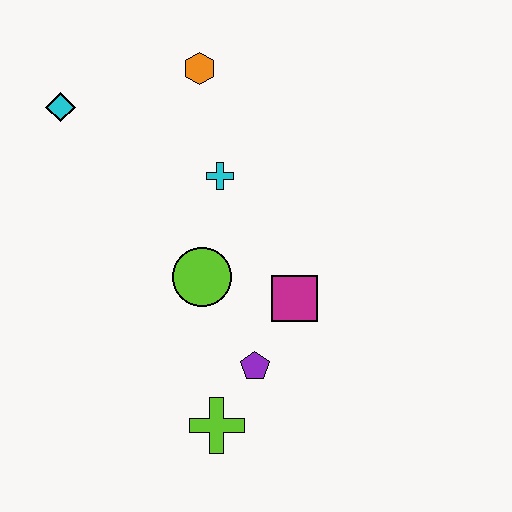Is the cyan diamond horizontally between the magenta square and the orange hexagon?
No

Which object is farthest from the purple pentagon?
The cyan diamond is farthest from the purple pentagon.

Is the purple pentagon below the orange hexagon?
Yes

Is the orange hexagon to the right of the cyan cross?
No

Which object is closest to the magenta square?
The purple pentagon is closest to the magenta square.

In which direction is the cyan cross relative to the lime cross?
The cyan cross is above the lime cross.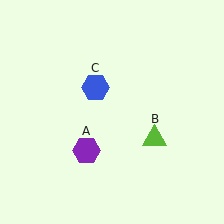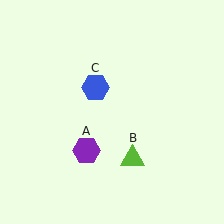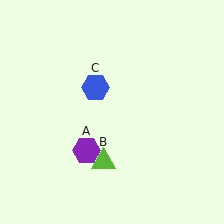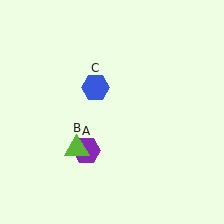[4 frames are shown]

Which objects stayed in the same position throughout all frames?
Purple hexagon (object A) and blue hexagon (object C) remained stationary.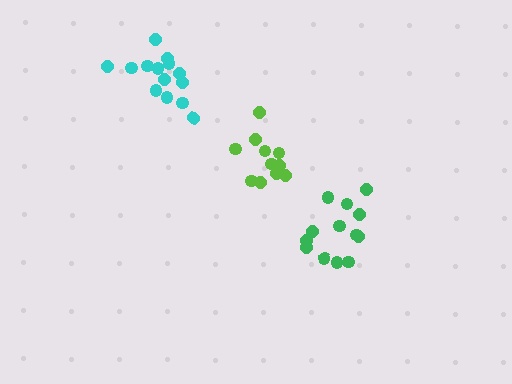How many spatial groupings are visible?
There are 3 spatial groupings.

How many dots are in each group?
Group 1: 14 dots, Group 2: 11 dots, Group 3: 13 dots (38 total).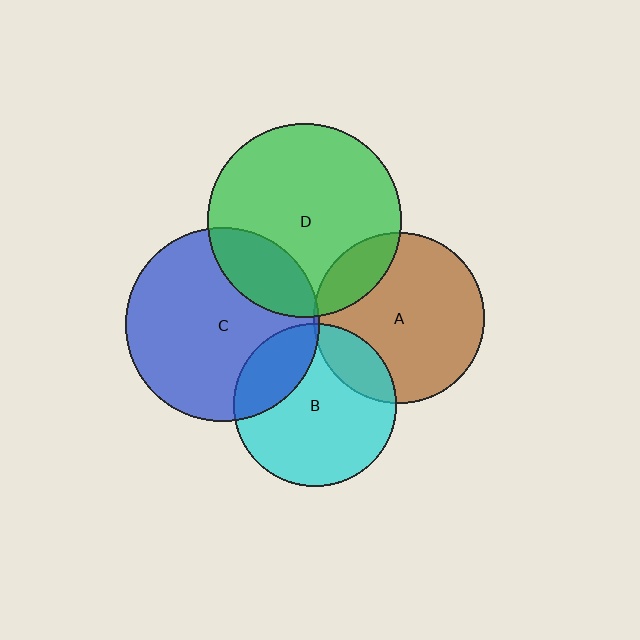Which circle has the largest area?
Circle C (blue).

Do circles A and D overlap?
Yes.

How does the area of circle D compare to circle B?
Approximately 1.4 times.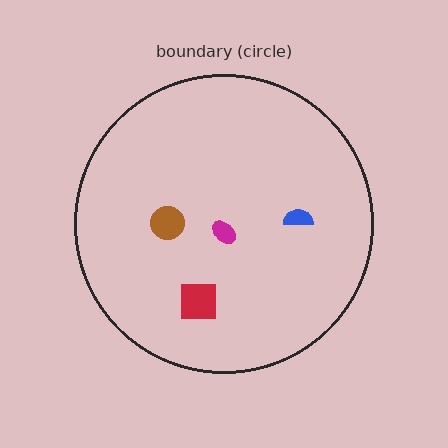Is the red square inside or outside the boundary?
Inside.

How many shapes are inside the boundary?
4 inside, 0 outside.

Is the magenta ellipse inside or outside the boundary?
Inside.